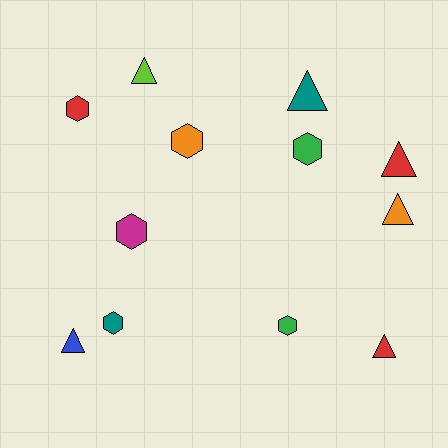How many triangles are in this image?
There are 6 triangles.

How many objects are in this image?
There are 12 objects.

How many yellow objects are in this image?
There are no yellow objects.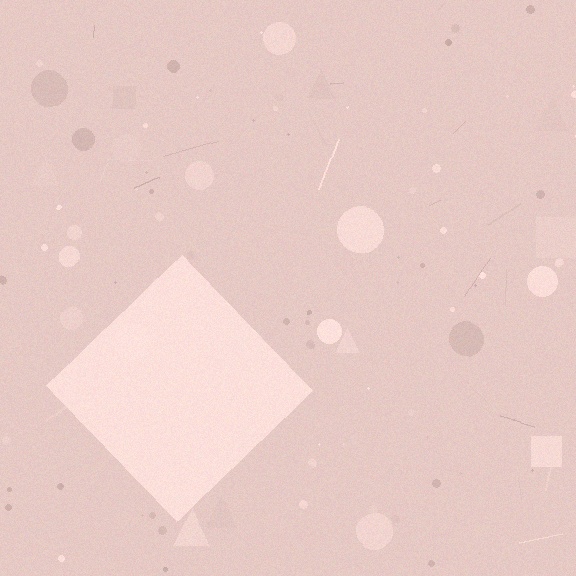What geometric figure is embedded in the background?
A diamond is embedded in the background.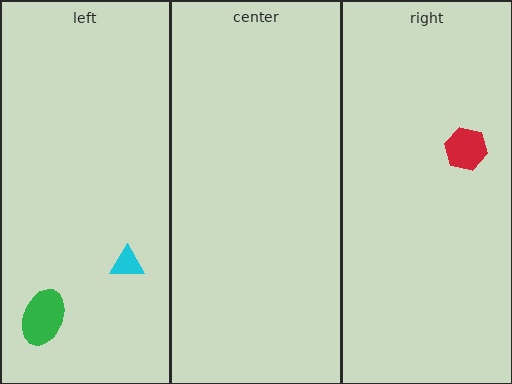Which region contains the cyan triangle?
The left region.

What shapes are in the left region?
The cyan triangle, the green ellipse.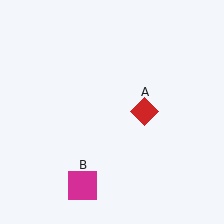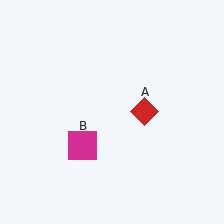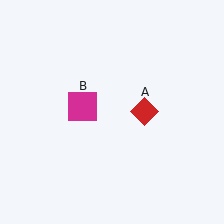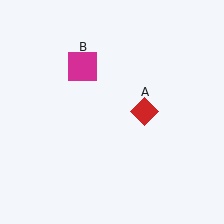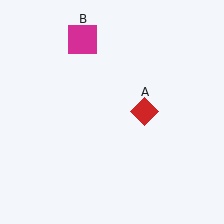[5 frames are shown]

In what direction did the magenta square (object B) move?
The magenta square (object B) moved up.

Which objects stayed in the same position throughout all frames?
Red diamond (object A) remained stationary.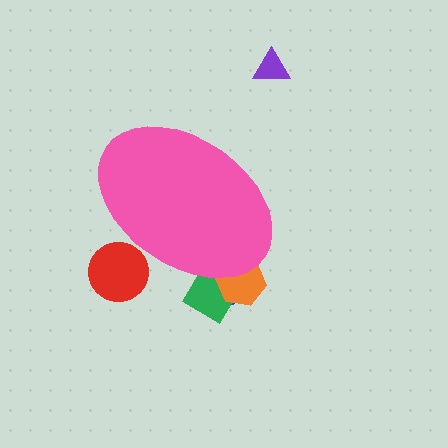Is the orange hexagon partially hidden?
Yes, the orange hexagon is partially hidden behind the pink ellipse.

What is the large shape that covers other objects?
A pink ellipse.